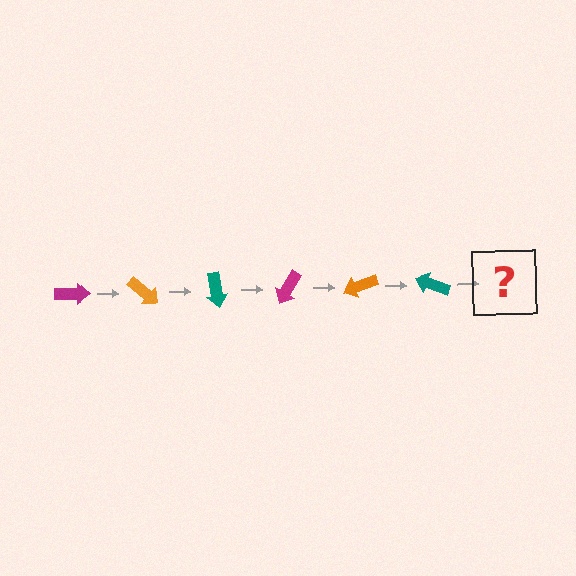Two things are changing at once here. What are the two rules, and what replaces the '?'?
The two rules are that it rotates 40 degrees each step and the color cycles through magenta, orange, and teal. The '?' should be a magenta arrow, rotated 240 degrees from the start.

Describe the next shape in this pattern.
It should be a magenta arrow, rotated 240 degrees from the start.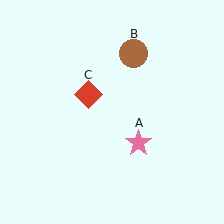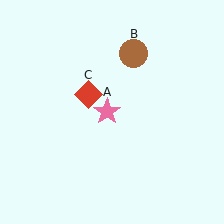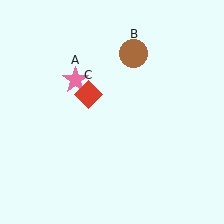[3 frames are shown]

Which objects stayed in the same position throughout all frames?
Brown circle (object B) and red diamond (object C) remained stationary.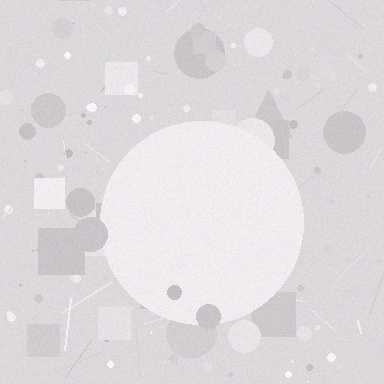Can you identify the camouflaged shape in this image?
The camouflaged shape is a circle.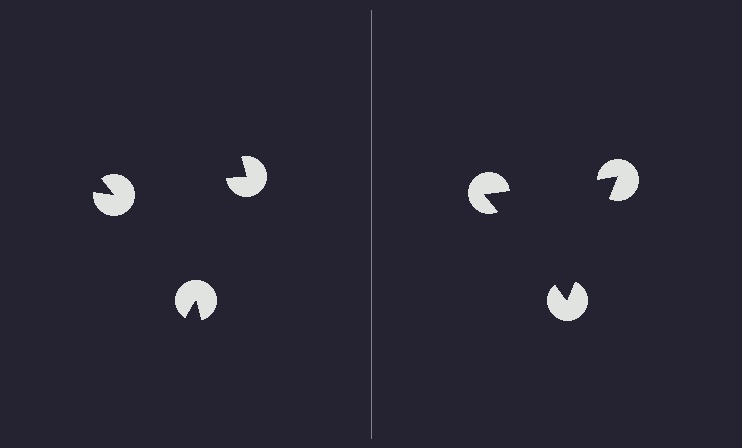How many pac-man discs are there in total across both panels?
6 — 3 on each side.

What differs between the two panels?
The pac-man discs are positioned identically on both sides; only the wedge orientations differ. On the right they align to a triangle; on the left they are misaligned.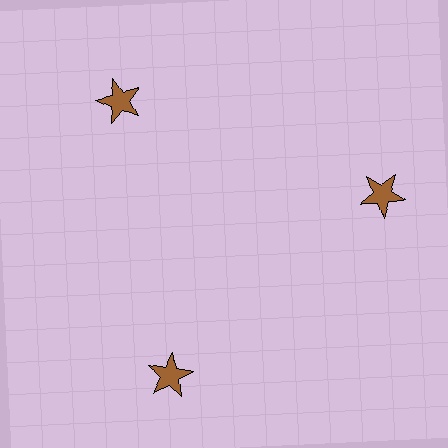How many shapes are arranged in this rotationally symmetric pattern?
There are 3 shapes, arranged in 3 groups of 1.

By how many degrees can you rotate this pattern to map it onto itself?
The pattern maps onto itself every 120 degrees of rotation.